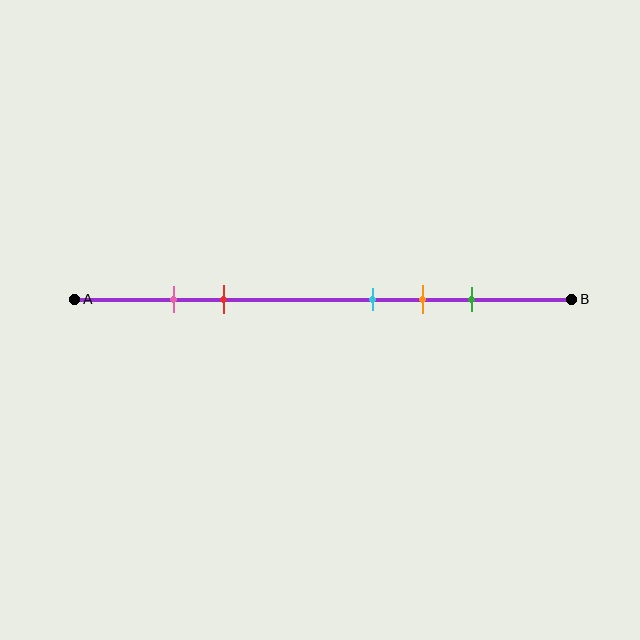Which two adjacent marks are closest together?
The pink and red marks are the closest adjacent pair.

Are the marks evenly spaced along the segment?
No, the marks are not evenly spaced.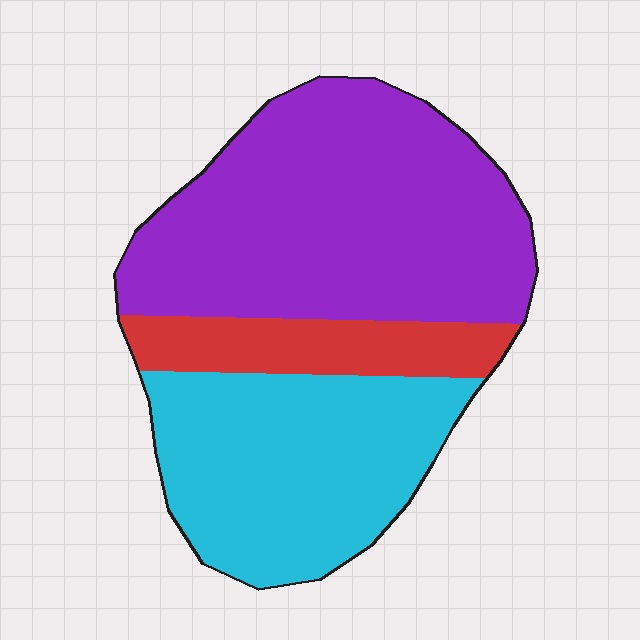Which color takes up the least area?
Red, at roughly 15%.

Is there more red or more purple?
Purple.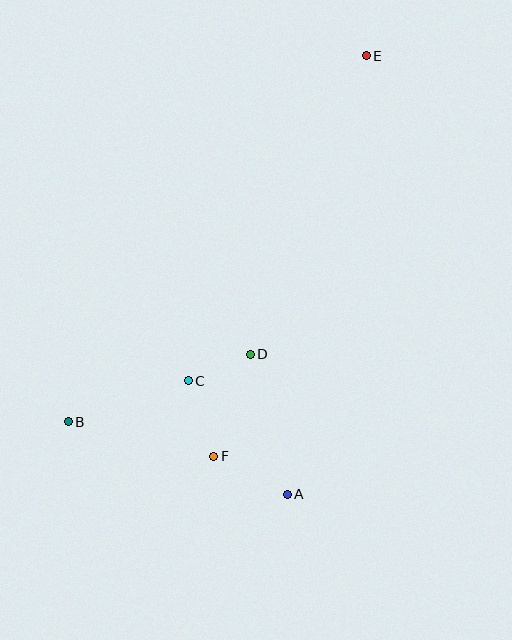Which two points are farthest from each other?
Points B and E are farthest from each other.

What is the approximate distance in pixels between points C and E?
The distance between C and E is approximately 370 pixels.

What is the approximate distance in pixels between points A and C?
The distance between A and C is approximately 151 pixels.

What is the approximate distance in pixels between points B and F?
The distance between B and F is approximately 149 pixels.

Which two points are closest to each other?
Points C and D are closest to each other.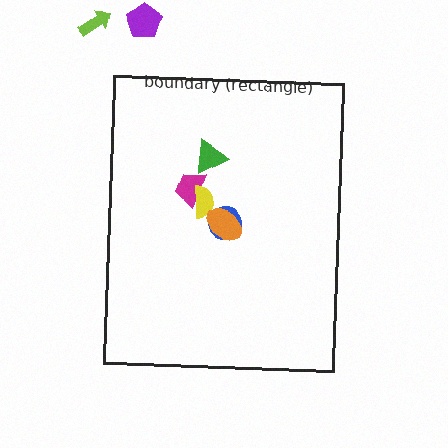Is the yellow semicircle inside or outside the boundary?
Inside.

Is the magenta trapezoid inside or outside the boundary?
Inside.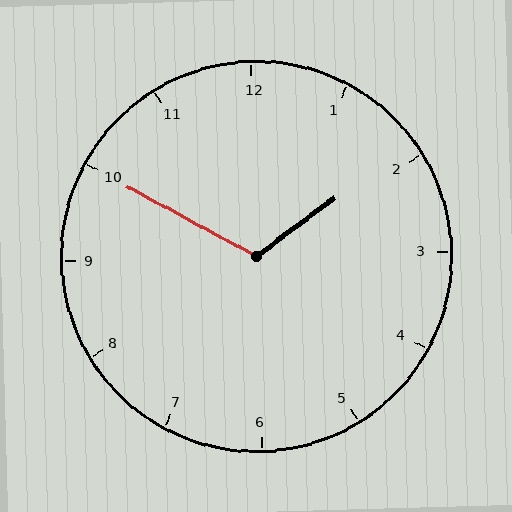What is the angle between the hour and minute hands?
Approximately 115 degrees.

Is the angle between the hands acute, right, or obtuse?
It is obtuse.